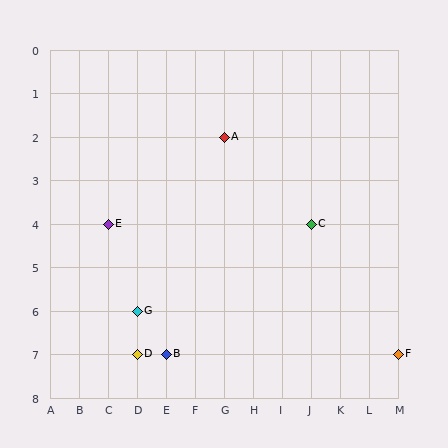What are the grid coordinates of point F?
Point F is at grid coordinates (M, 7).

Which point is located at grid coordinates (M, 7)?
Point F is at (M, 7).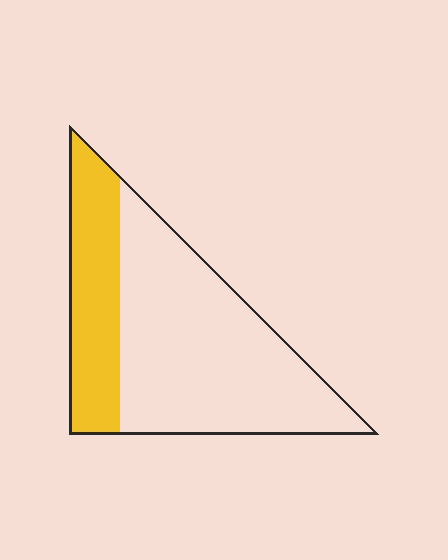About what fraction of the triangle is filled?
About one third (1/3).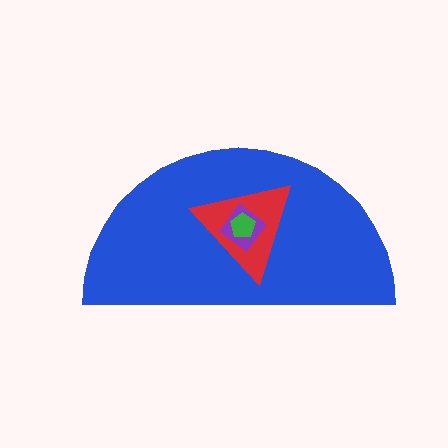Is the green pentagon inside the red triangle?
Yes.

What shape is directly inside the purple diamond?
The green pentagon.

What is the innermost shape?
The green pentagon.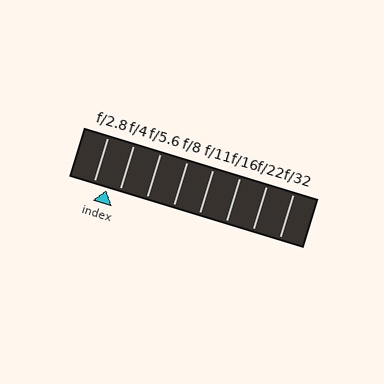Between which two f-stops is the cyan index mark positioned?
The index mark is between f/2.8 and f/4.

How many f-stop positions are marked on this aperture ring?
There are 8 f-stop positions marked.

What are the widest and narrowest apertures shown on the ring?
The widest aperture shown is f/2.8 and the narrowest is f/32.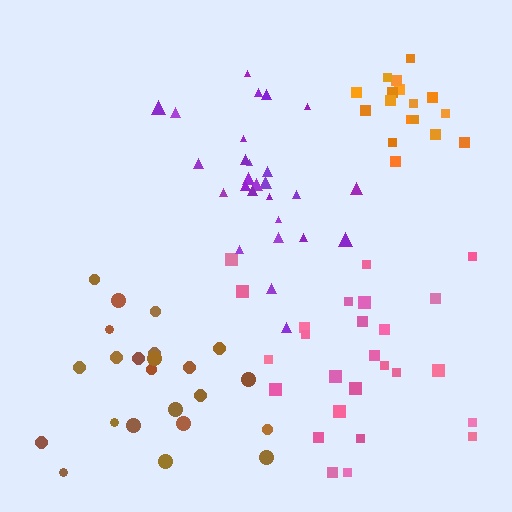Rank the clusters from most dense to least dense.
orange, purple, brown, pink.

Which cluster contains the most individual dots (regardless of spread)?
Purple (27).